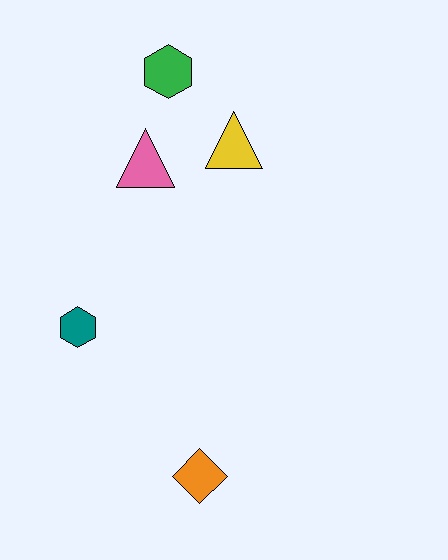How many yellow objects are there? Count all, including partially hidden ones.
There is 1 yellow object.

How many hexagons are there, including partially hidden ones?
There are 2 hexagons.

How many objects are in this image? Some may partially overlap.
There are 5 objects.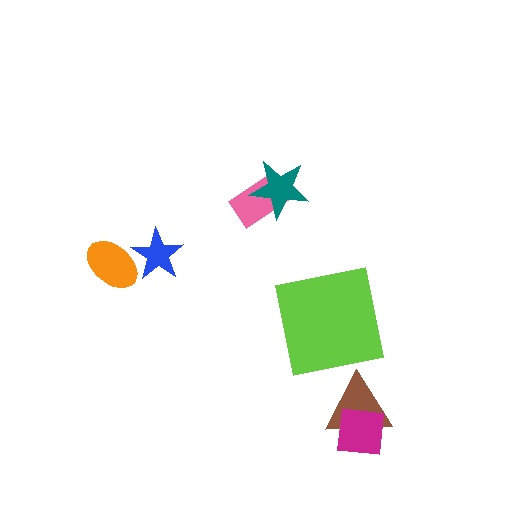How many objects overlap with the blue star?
1 object overlaps with the blue star.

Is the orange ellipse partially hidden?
Yes, it is partially covered by another shape.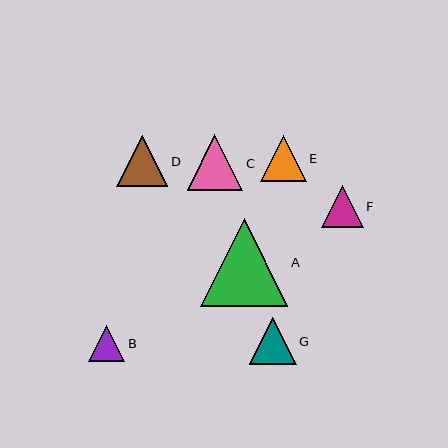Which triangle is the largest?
Triangle A is the largest with a size of approximately 87 pixels.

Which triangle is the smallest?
Triangle B is the smallest with a size of approximately 37 pixels.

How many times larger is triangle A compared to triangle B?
Triangle A is approximately 2.4 times the size of triangle B.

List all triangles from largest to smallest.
From largest to smallest: A, C, D, G, E, F, B.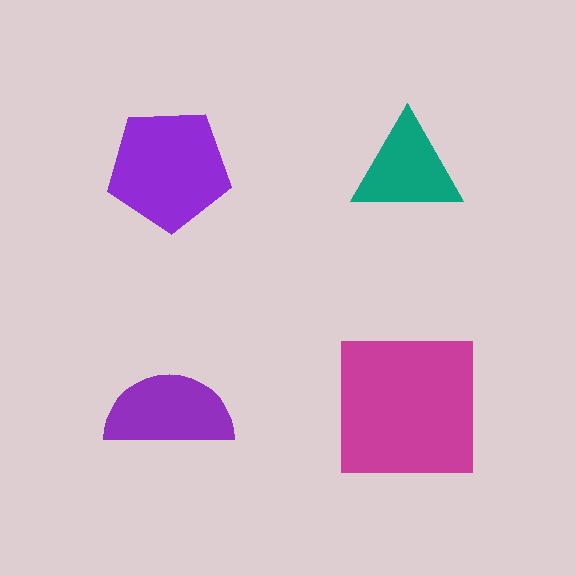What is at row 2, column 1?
A purple semicircle.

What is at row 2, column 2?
A magenta square.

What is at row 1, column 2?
A teal triangle.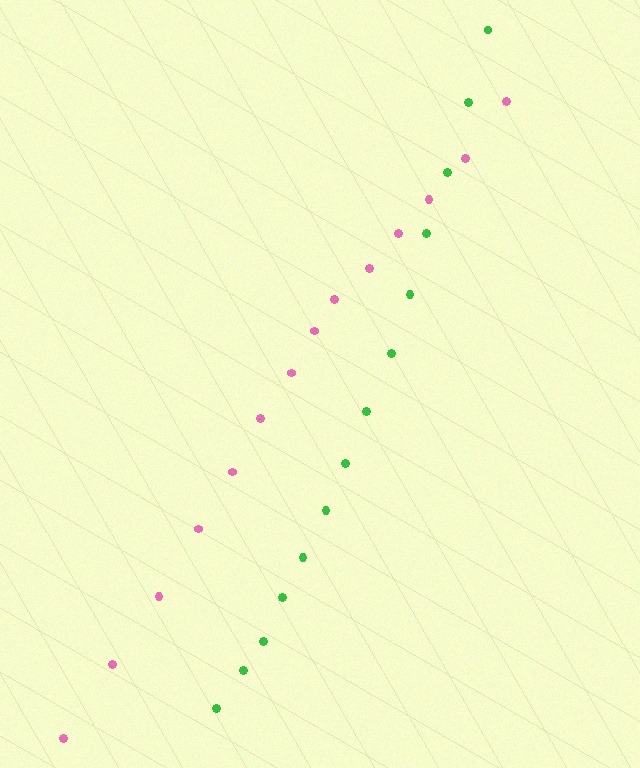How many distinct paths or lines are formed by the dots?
There are 2 distinct paths.